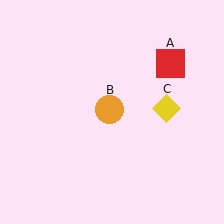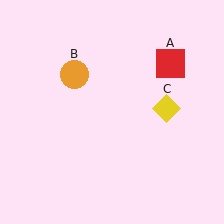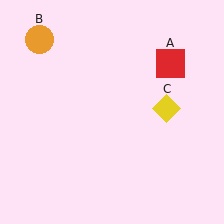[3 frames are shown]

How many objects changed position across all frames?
1 object changed position: orange circle (object B).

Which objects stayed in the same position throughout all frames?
Red square (object A) and yellow diamond (object C) remained stationary.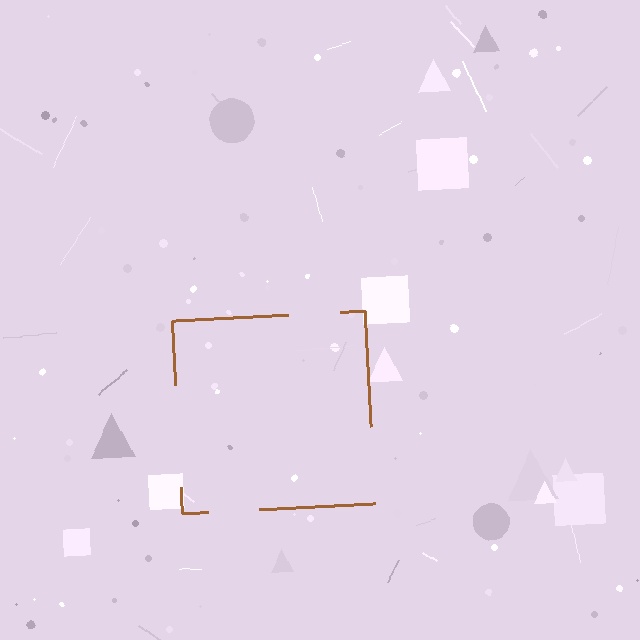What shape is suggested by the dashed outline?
The dashed outline suggests a square.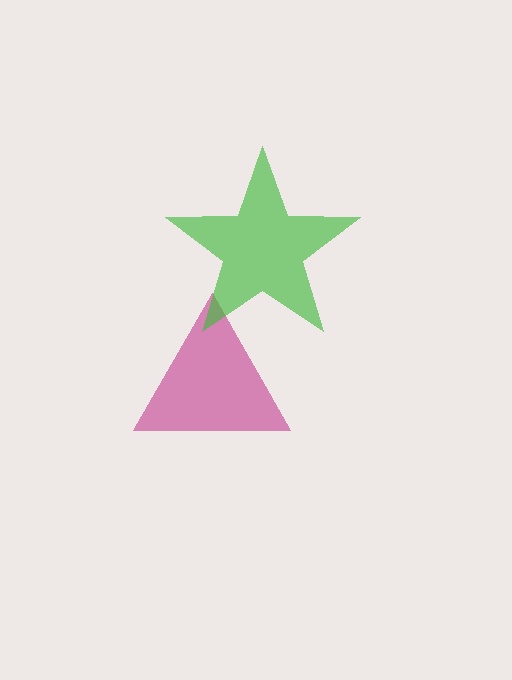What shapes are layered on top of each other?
The layered shapes are: a magenta triangle, a green star.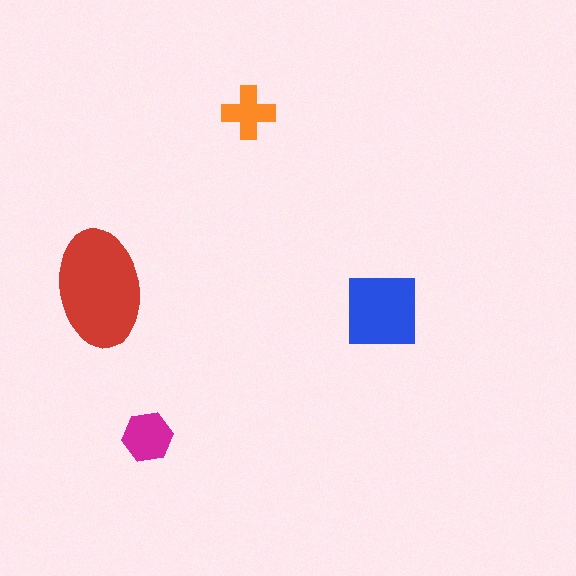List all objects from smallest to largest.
The orange cross, the magenta hexagon, the blue square, the red ellipse.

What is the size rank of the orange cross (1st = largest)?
4th.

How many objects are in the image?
There are 4 objects in the image.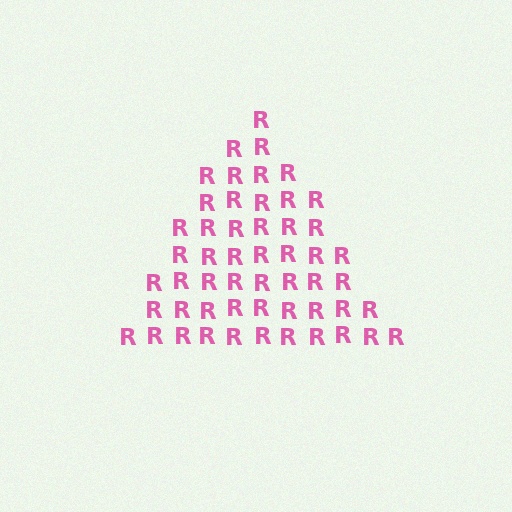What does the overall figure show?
The overall figure shows a triangle.